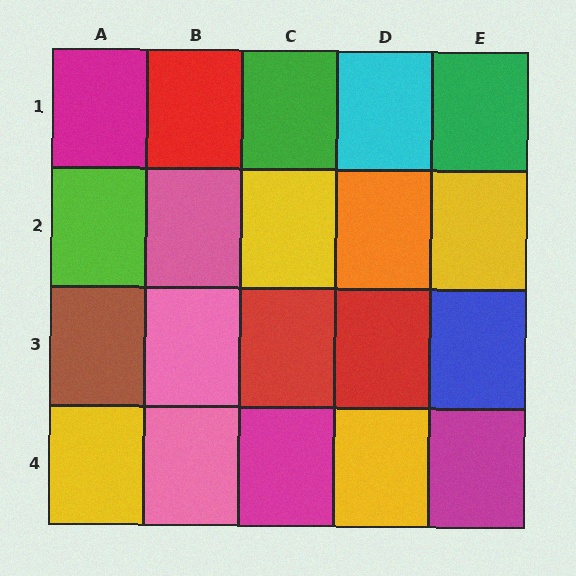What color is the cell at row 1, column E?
Green.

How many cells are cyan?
1 cell is cyan.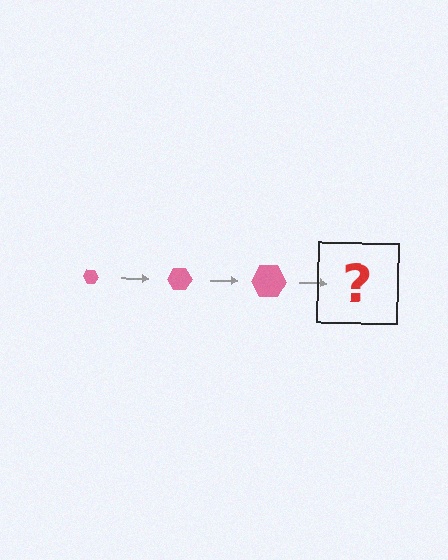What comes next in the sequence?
The next element should be a pink hexagon, larger than the previous one.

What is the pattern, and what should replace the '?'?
The pattern is that the hexagon gets progressively larger each step. The '?' should be a pink hexagon, larger than the previous one.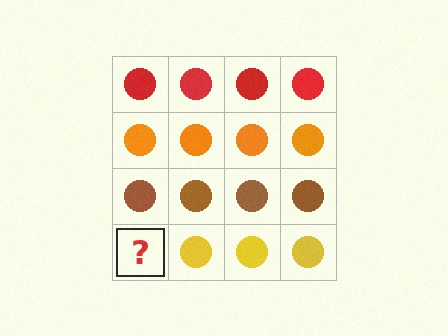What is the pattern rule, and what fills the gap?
The rule is that each row has a consistent color. The gap should be filled with a yellow circle.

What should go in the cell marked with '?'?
The missing cell should contain a yellow circle.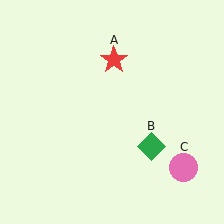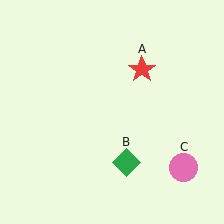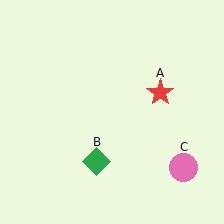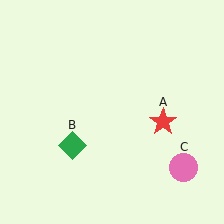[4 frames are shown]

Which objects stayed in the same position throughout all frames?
Pink circle (object C) remained stationary.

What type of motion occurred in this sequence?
The red star (object A), green diamond (object B) rotated clockwise around the center of the scene.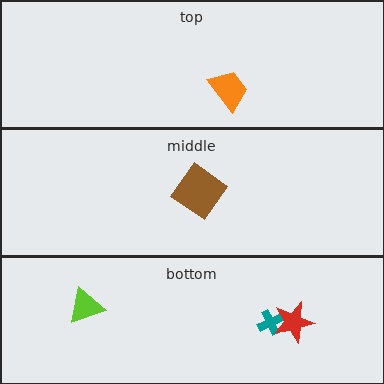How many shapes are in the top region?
1.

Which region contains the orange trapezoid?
The top region.